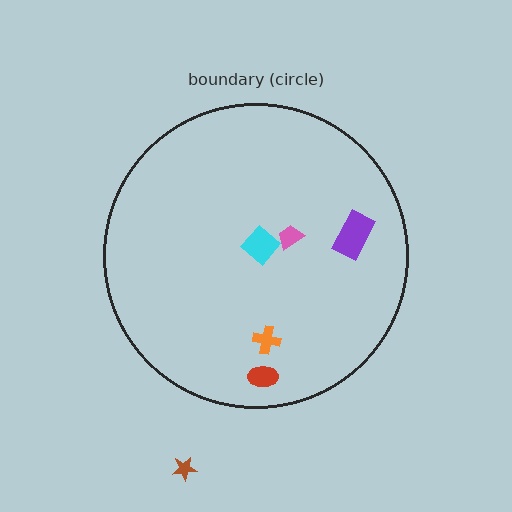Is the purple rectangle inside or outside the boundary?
Inside.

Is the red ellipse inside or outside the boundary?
Inside.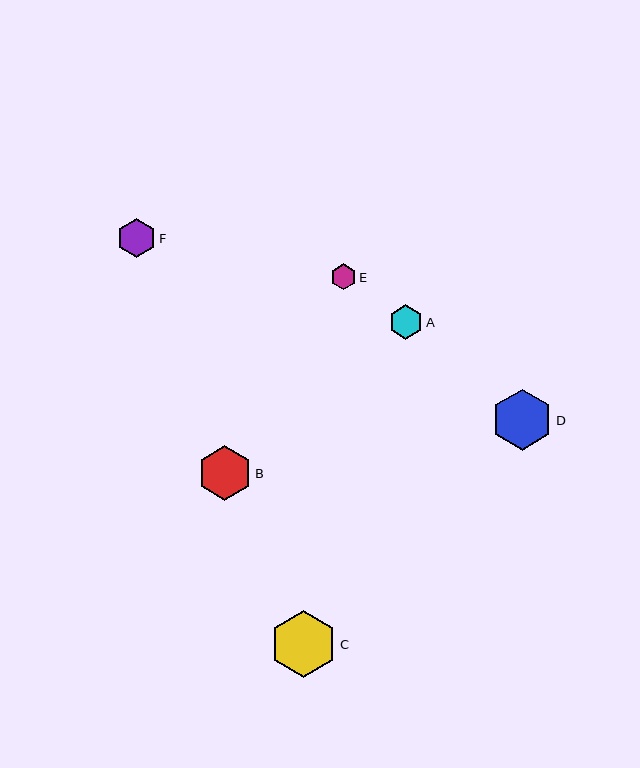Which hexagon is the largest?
Hexagon C is the largest with a size of approximately 67 pixels.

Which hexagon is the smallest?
Hexagon E is the smallest with a size of approximately 26 pixels.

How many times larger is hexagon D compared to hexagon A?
Hexagon D is approximately 1.8 times the size of hexagon A.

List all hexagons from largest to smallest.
From largest to smallest: C, D, B, F, A, E.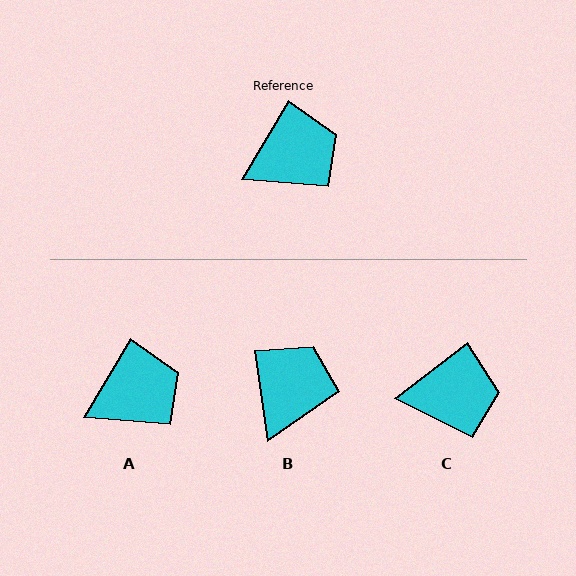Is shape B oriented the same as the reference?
No, it is off by about 39 degrees.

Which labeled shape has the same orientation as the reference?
A.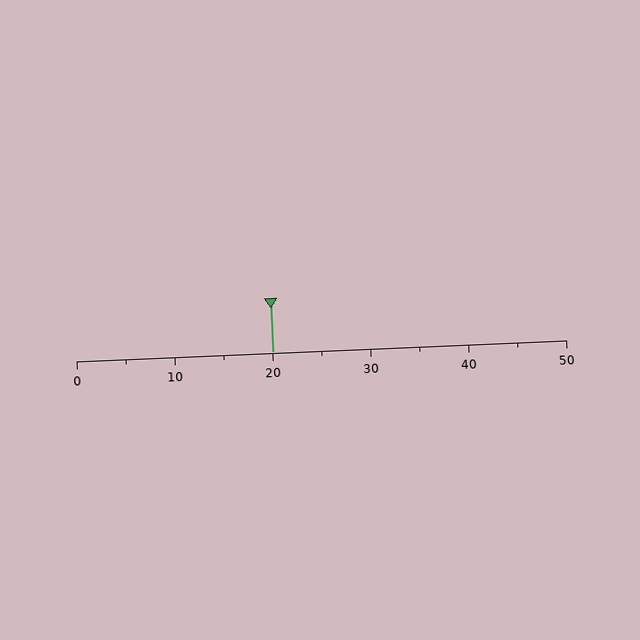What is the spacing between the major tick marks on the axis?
The major ticks are spaced 10 apart.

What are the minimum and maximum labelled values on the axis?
The axis runs from 0 to 50.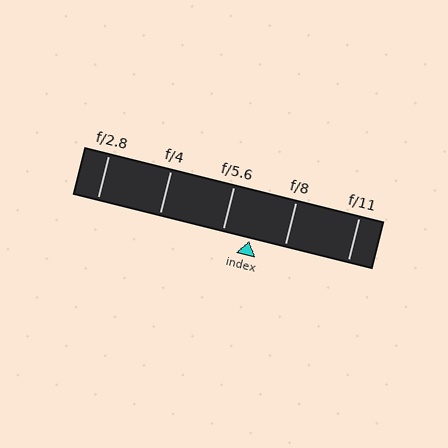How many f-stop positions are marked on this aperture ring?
There are 5 f-stop positions marked.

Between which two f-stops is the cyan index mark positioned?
The index mark is between f/5.6 and f/8.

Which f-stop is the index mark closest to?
The index mark is closest to f/5.6.